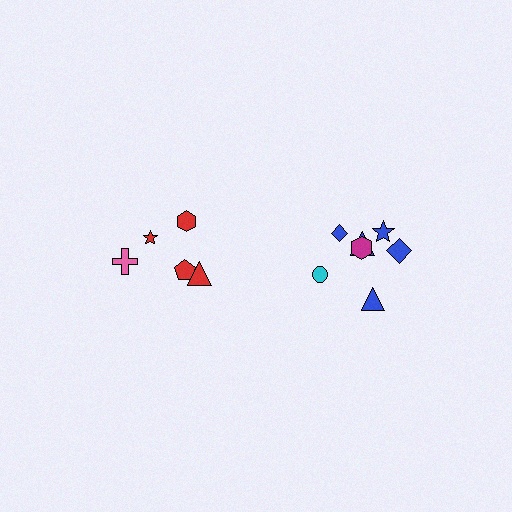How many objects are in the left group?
There are 5 objects.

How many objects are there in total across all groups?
There are 12 objects.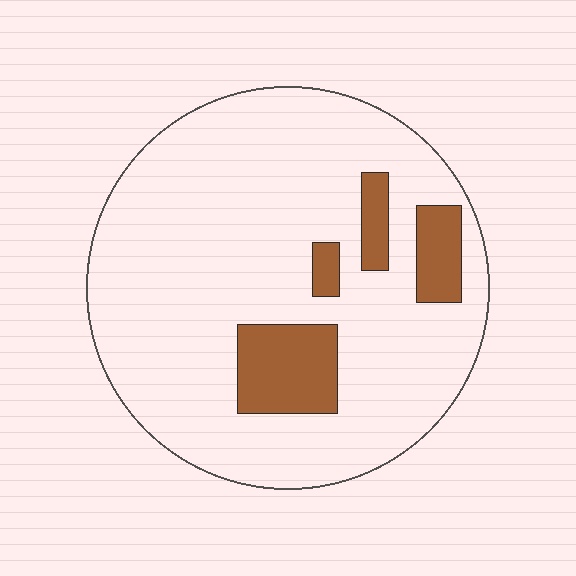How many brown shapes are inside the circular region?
4.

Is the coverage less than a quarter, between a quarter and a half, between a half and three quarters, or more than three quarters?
Less than a quarter.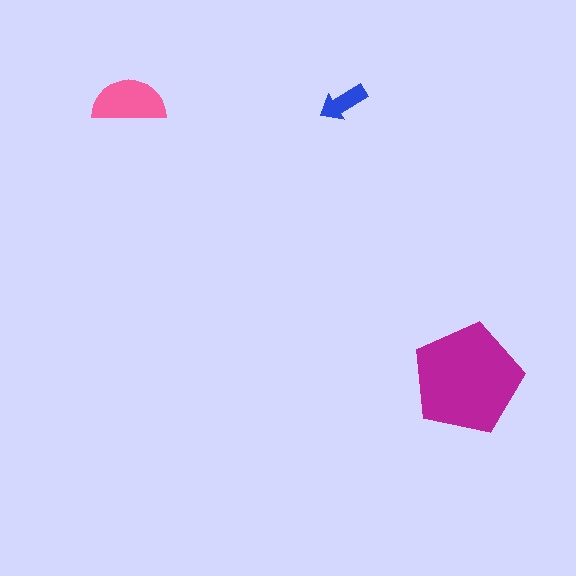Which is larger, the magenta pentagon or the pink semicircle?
The magenta pentagon.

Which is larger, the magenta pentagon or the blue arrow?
The magenta pentagon.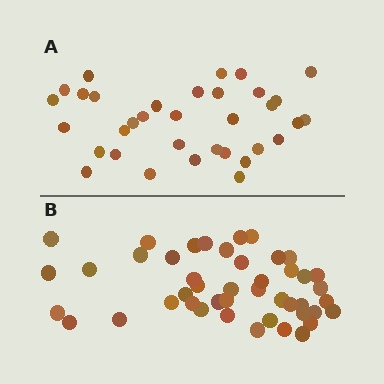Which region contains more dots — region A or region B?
Region B (the bottom region) has more dots.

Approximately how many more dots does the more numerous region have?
Region B has roughly 12 or so more dots than region A.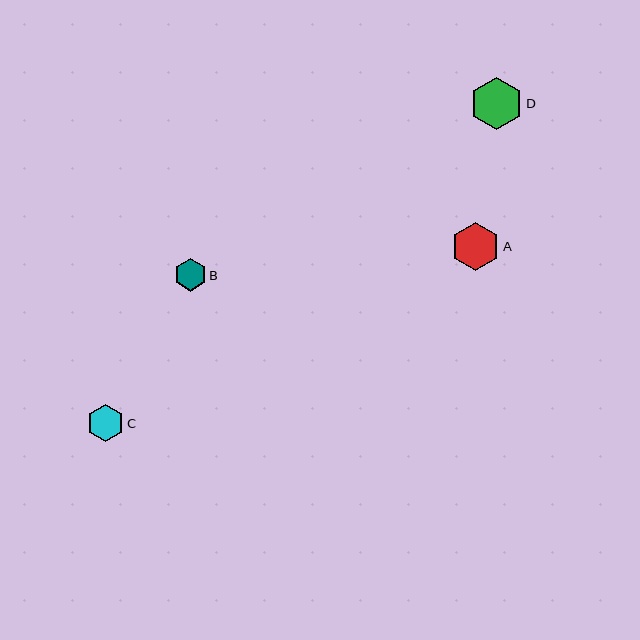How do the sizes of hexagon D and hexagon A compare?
Hexagon D and hexagon A are approximately the same size.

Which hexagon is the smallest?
Hexagon B is the smallest with a size of approximately 32 pixels.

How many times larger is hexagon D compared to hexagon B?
Hexagon D is approximately 1.6 times the size of hexagon B.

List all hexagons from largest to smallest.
From largest to smallest: D, A, C, B.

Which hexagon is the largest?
Hexagon D is the largest with a size of approximately 53 pixels.